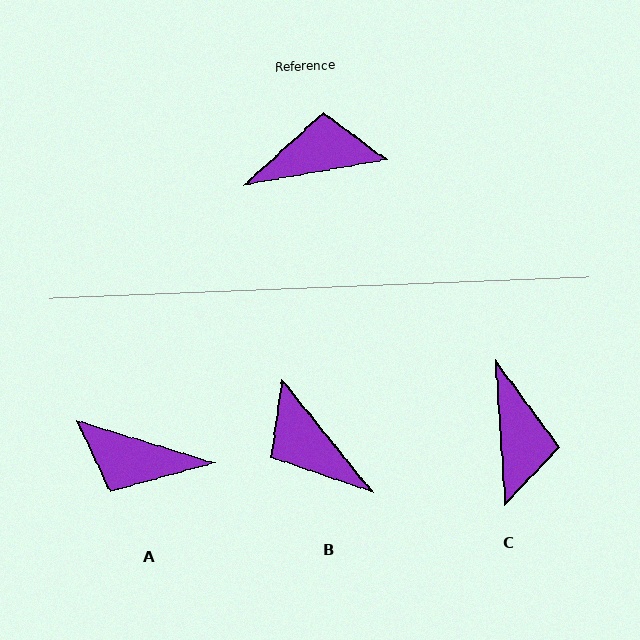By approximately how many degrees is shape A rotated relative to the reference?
Approximately 153 degrees counter-clockwise.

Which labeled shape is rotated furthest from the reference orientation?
A, about 153 degrees away.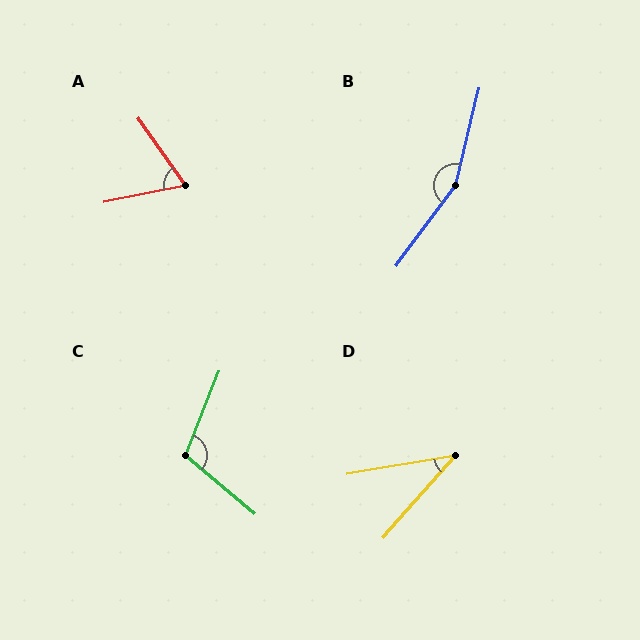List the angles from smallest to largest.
D (39°), A (66°), C (108°), B (157°).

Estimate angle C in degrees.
Approximately 108 degrees.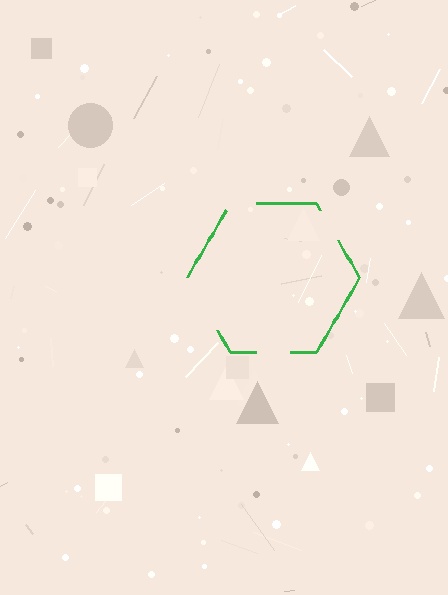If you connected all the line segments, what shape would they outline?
They would outline a hexagon.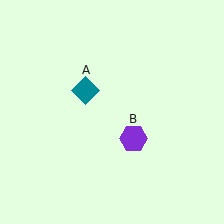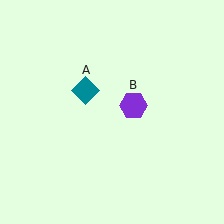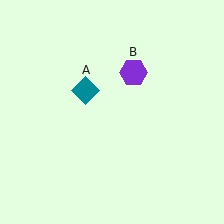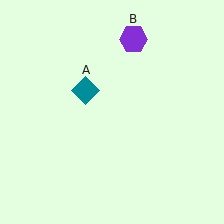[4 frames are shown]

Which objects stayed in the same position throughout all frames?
Teal diamond (object A) remained stationary.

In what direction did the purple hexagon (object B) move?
The purple hexagon (object B) moved up.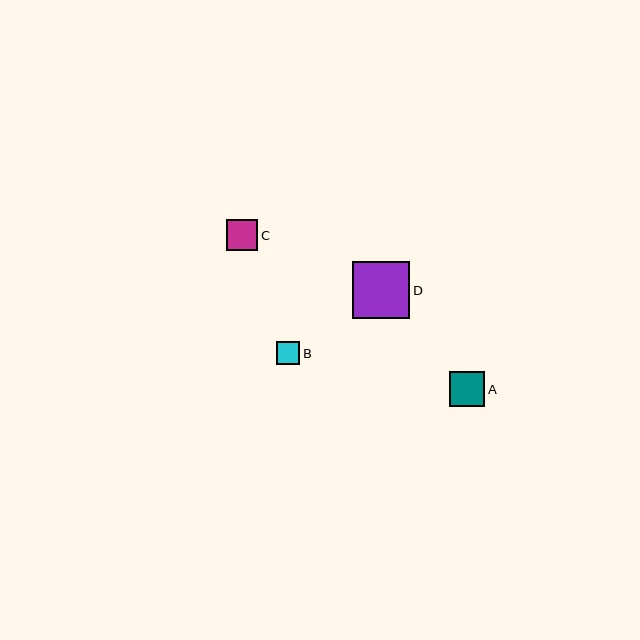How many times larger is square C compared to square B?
Square C is approximately 1.3 times the size of square B.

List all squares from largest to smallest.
From largest to smallest: D, A, C, B.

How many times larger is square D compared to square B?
Square D is approximately 2.4 times the size of square B.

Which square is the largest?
Square D is the largest with a size of approximately 57 pixels.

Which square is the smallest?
Square B is the smallest with a size of approximately 24 pixels.